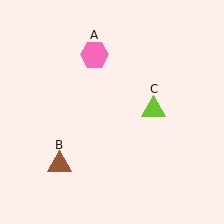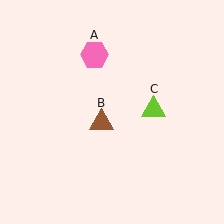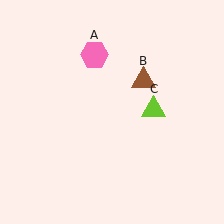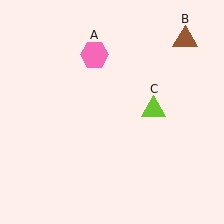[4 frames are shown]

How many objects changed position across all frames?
1 object changed position: brown triangle (object B).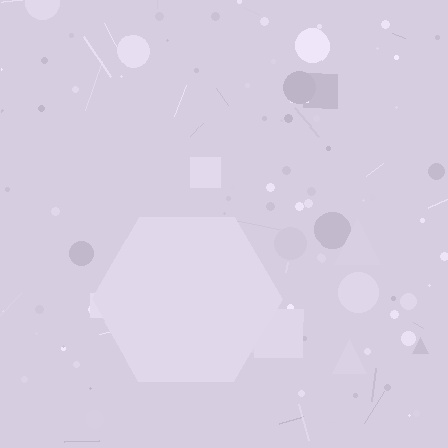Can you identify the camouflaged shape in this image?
The camouflaged shape is a hexagon.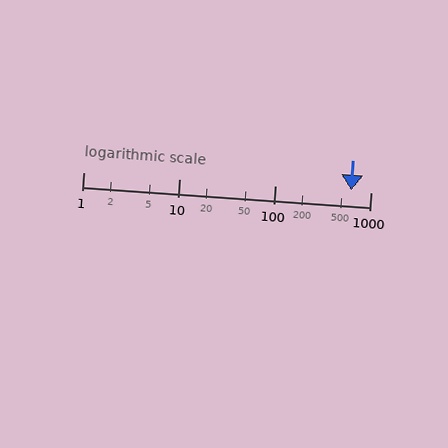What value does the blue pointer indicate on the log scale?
The pointer indicates approximately 620.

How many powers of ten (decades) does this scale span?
The scale spans 3 decades, from 1 to 1000.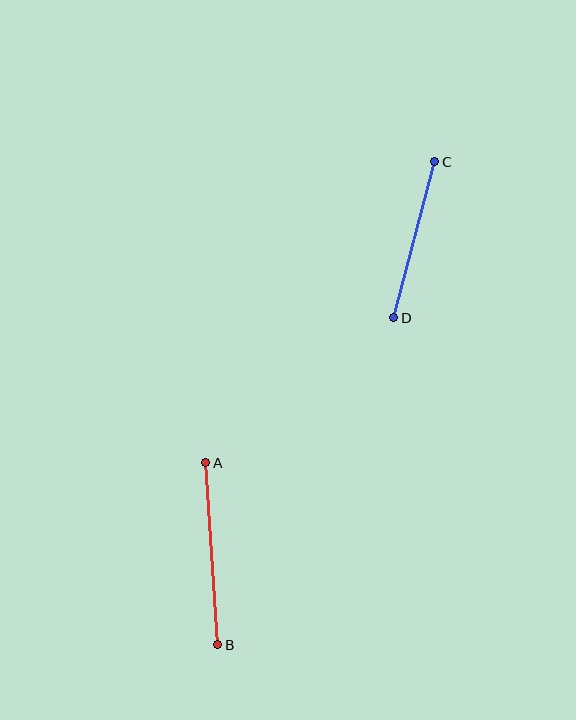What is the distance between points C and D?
The distance is approximately 161 pixels.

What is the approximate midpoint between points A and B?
The midpoint is at approximately (212, 554) pixels.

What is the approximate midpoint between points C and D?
The midpoint is at approximately (414, 240) pixels.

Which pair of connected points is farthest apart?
Points A and B are farthest apart.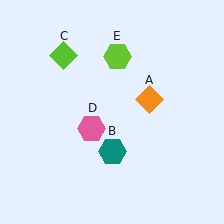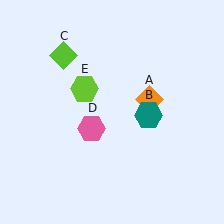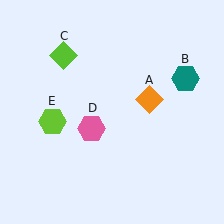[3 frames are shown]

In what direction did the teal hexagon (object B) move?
The teal hexagon (object B) moved up and to the right.